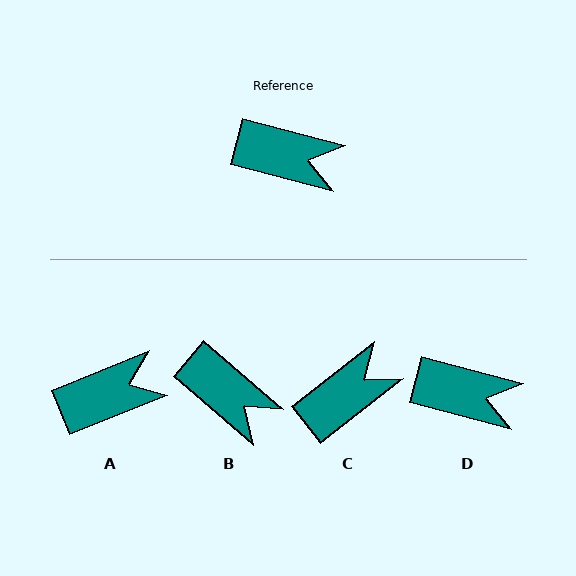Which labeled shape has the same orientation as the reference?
D.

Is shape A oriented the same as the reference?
No, it is off by about 37 degrees.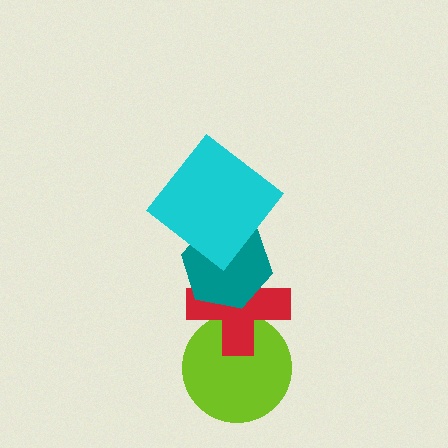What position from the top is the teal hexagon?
The teal hexagon is 2nd from the top.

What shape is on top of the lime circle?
The red cross is on top of the lime circle.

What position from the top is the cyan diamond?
The cyan diamond is 1st from the top.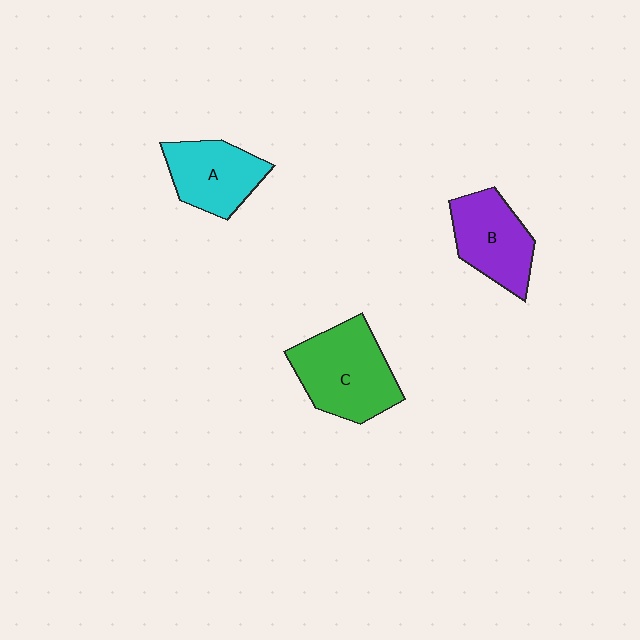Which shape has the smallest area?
Shape A (cyan).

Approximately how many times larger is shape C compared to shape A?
Approximately 1.4 times.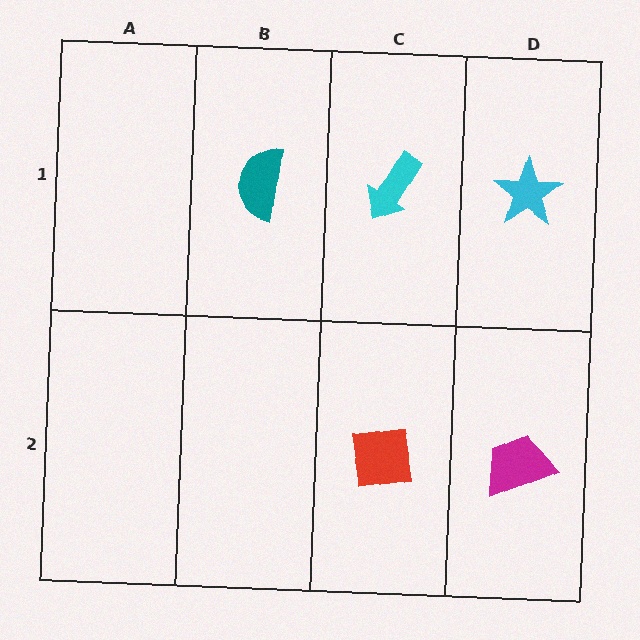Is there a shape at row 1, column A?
No, that cell is empty.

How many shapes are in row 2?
2 shapes.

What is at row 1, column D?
A cyan star.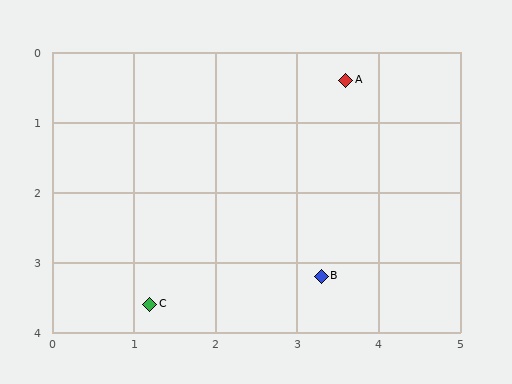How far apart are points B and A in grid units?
Points B and A are about 2.8 grid units apart.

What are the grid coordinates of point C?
Point C is at approximately (1.2, 3.6).